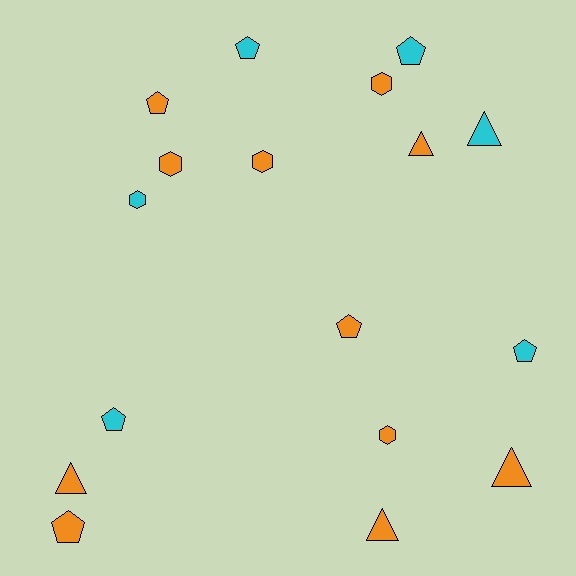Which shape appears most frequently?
Pentagon, with 7 objects.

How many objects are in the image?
There are 17 objects.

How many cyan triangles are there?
There is 1 cyan triangle.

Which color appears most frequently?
Orange, with 11 objects.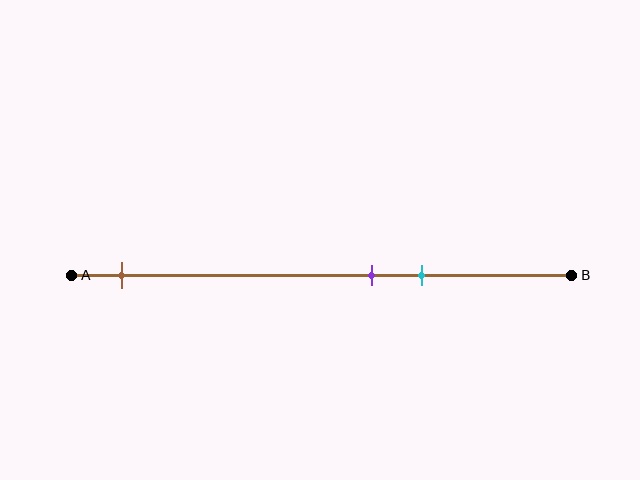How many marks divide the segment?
There are 3 marks dividing the segment.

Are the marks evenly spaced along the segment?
No, the marks are not evenly spaced.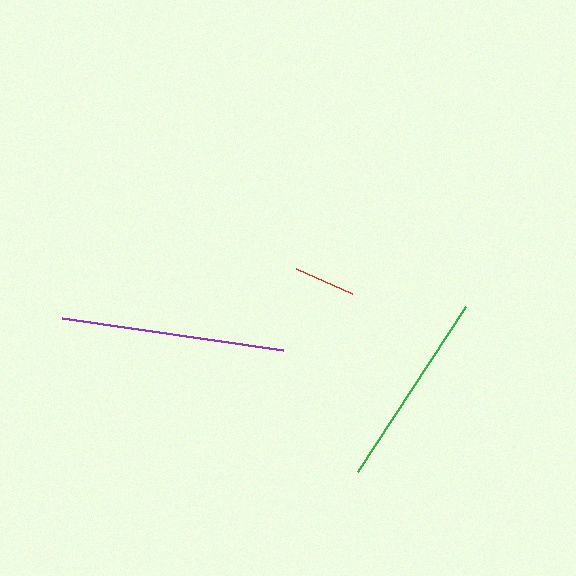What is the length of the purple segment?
The purple segment is approximately 223 pixels long.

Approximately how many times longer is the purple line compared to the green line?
The purple line is approximately 1.1 times the length of the green line.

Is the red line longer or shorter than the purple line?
The purple line is longer than the red line.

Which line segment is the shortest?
The red line is the shortest at approximately 61 pixels.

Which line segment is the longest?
The purple line is the longest at approximately 223 pixels.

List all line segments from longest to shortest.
From longest to shortest: purple, green, red.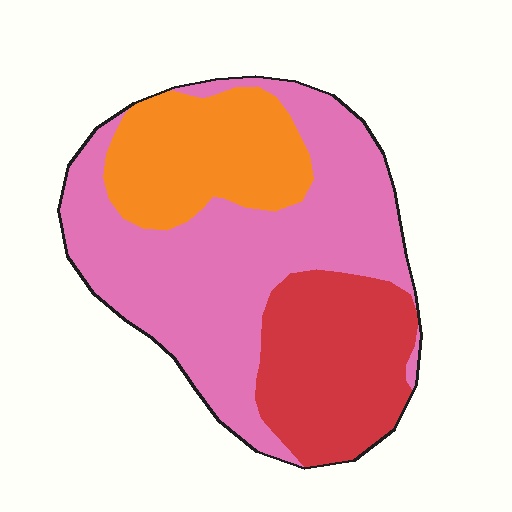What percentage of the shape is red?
Red takes up about one quarter (1/4) of the shape.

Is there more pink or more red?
Pink.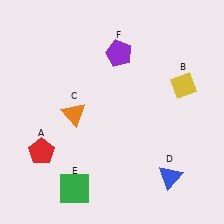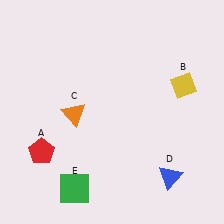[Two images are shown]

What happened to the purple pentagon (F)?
The purple pentagon (F) was removed in Image 2. It was in the top-right area of Image 1.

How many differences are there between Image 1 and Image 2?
There is 1 difference between the two images.